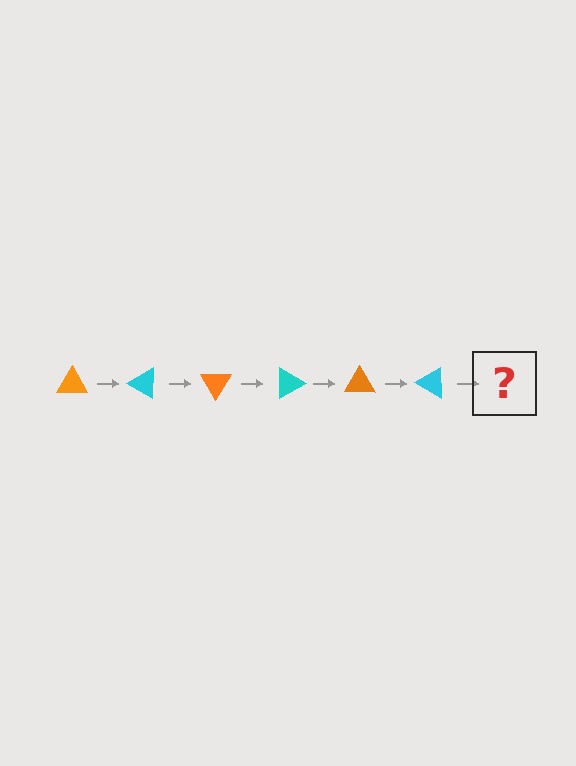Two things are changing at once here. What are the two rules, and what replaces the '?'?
The two rules are that it rotates 30 degrees each step and the color cycles through orange and cyan. The '?' should be an orange triangle, rotated 180 degrees from the start.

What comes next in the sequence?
The next element should be an orange triangle, rotated 180 degrees from the start.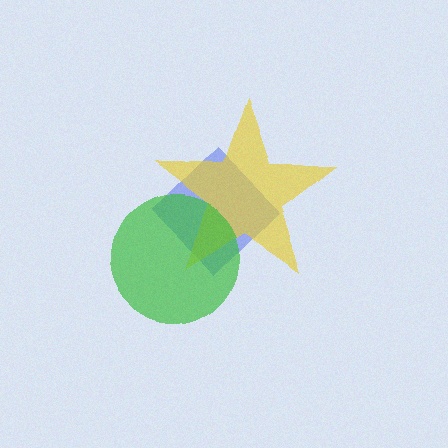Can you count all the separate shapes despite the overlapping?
Yes, there are 3 separate shapes.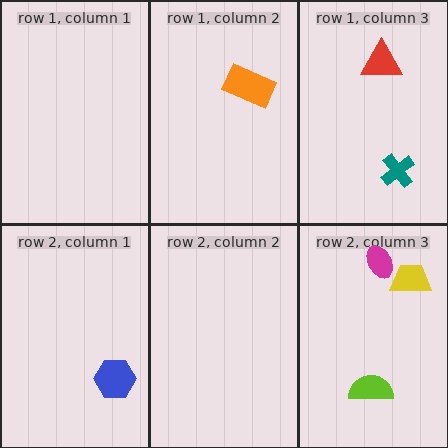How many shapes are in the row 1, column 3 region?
2.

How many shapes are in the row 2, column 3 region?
3.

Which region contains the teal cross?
The row 1, column 3 region.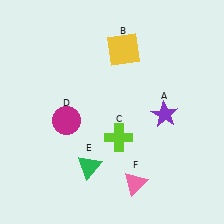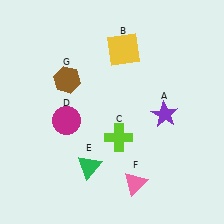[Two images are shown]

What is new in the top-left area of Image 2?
A brown hexagon (G) was added in the top-left area of Image 2.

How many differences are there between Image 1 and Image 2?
There is 1 difference between the two images.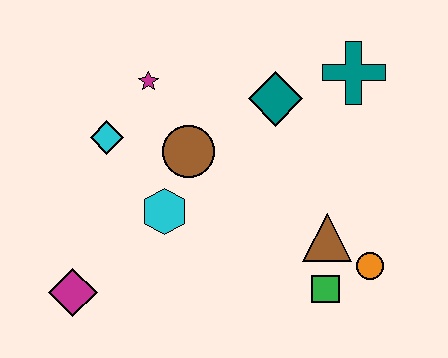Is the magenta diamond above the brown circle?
No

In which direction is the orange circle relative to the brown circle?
The orange circle is to the right of the brown circle.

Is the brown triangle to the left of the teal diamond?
No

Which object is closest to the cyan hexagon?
The brown circle is closest to the cyan hexagon.